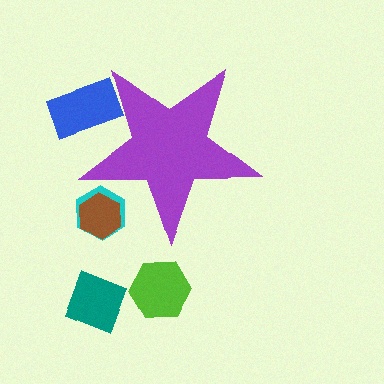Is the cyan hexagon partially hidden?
Yes, the cyan hexagon is partially hidden behind the purple star.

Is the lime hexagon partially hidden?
No, the lime hexagon is fully visible.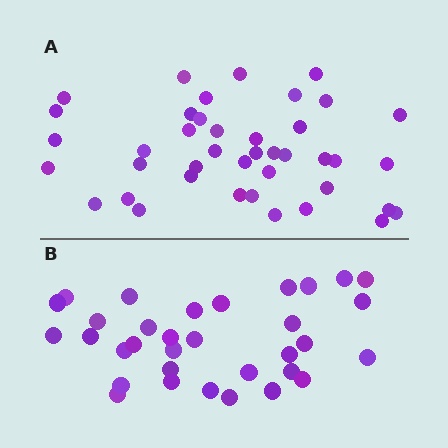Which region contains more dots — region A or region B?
Region A (the top region) has more dots.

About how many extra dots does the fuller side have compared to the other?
Region A has roughly 8 or so more dots than region B.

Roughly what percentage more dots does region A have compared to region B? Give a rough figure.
About 25% more.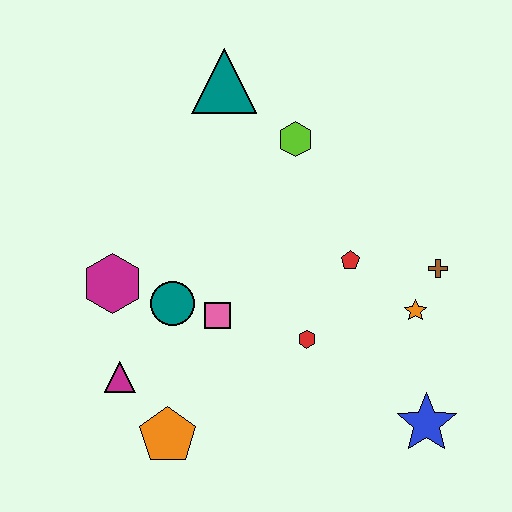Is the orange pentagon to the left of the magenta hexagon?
No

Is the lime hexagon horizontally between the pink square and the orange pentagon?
No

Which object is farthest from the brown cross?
The magenta triangle is farthest from the brown cross.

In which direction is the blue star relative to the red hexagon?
The blue star is to the right of the red hexagon.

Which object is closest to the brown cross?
The orange star is closest to the brown cross.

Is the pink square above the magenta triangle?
Yes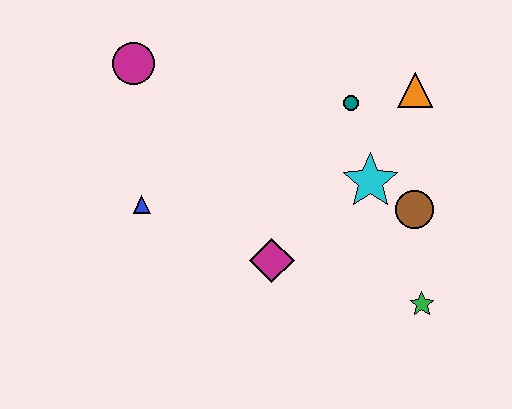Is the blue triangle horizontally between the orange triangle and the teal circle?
No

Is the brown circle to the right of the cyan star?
Yes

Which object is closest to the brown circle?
The cyan star is closest to the brown circle.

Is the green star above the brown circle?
No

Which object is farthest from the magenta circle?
The green star is farthest from the magenta circle.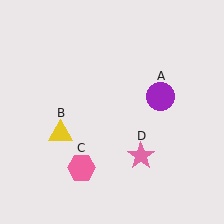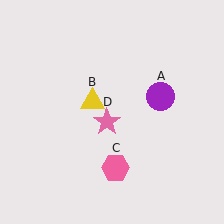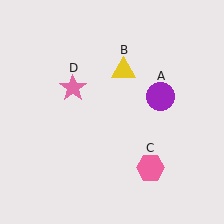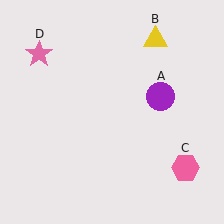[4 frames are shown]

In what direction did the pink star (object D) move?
The pink star (object D) moved up and to the left.